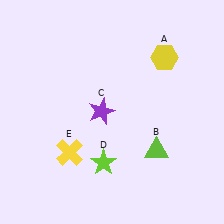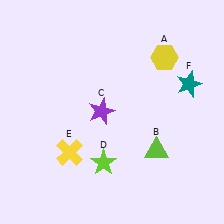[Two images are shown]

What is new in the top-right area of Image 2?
A teal star (F) was added in the top-right area of Image 2.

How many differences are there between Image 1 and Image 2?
There is 1 difference between the two images.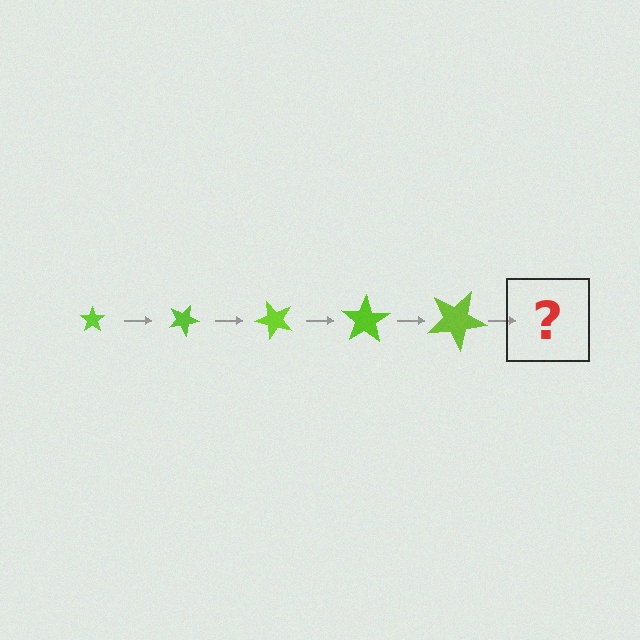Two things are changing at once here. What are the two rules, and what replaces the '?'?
The two rules are that the star grows larger each step and it rotates 25 degrees each step. The '?' should be a star, larger than the previous one and rotated 125 degrees from the start.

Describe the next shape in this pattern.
It should be a star, larger than the previous one and rotated 125 degrees from the start.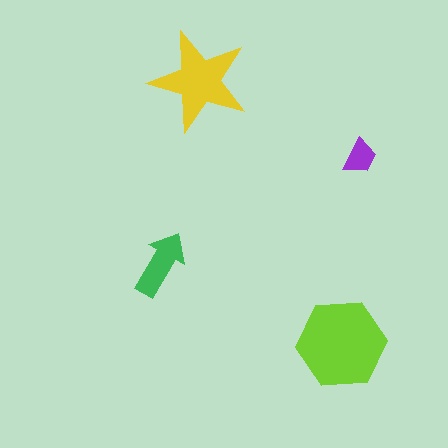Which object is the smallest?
The purple trapezoid.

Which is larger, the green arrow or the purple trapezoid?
The green arrow.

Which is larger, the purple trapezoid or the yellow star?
The yellow star.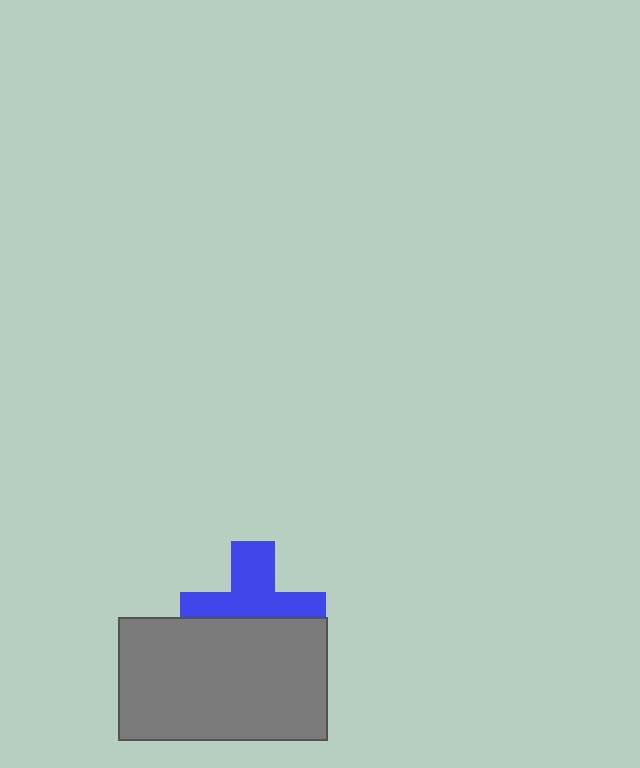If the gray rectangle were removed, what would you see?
You would see the complete blue cross.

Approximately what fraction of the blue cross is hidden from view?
Roughly 45% of the blue cross is hidden behind the gray rectangle.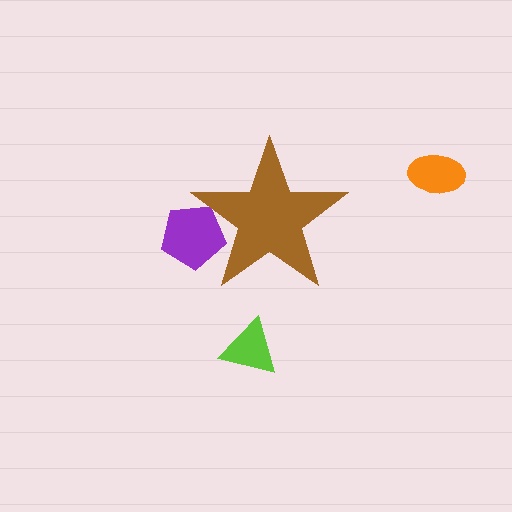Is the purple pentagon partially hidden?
Yes, the purple pentagon is partially hidden behind the brown star.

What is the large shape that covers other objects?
A brown star.